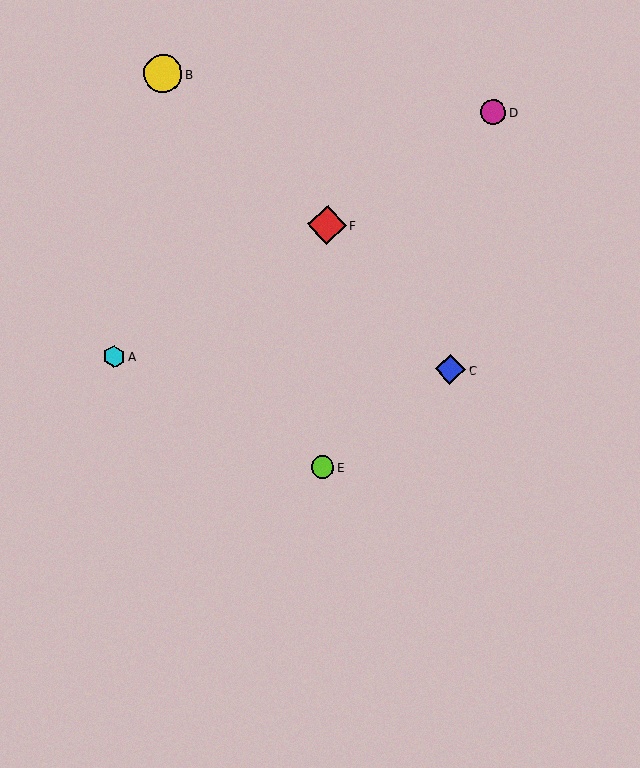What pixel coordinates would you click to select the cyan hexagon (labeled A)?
Click at (114, 357) to select the cyan hexagon A.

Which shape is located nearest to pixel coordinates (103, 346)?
The cyan hexagon (labeled A) at (114, 357) is nearest to that location.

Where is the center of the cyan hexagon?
The center of the cyan hexagon is at (114, 357).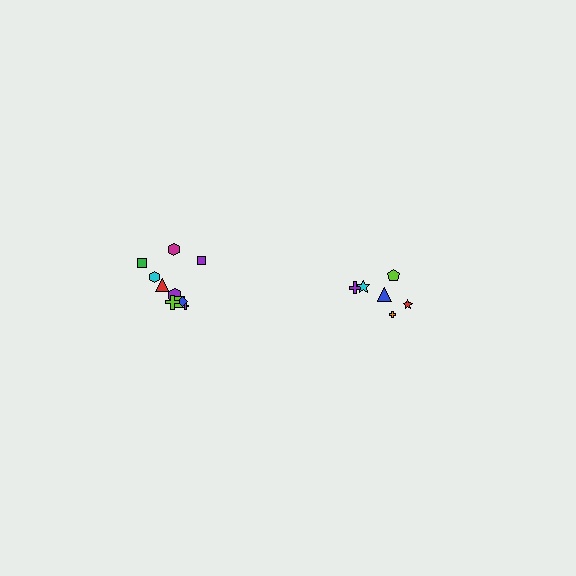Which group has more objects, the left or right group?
The left group.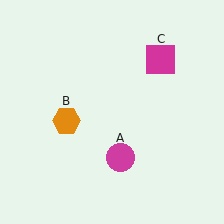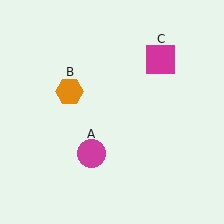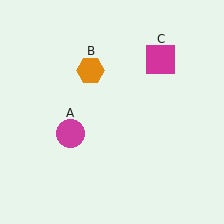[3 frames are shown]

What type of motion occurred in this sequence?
The magenta circle (object A), orange hexagon (object B) rotated clockwise around the center of the scene.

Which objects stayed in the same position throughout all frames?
Magenta square (object C) remained stationary.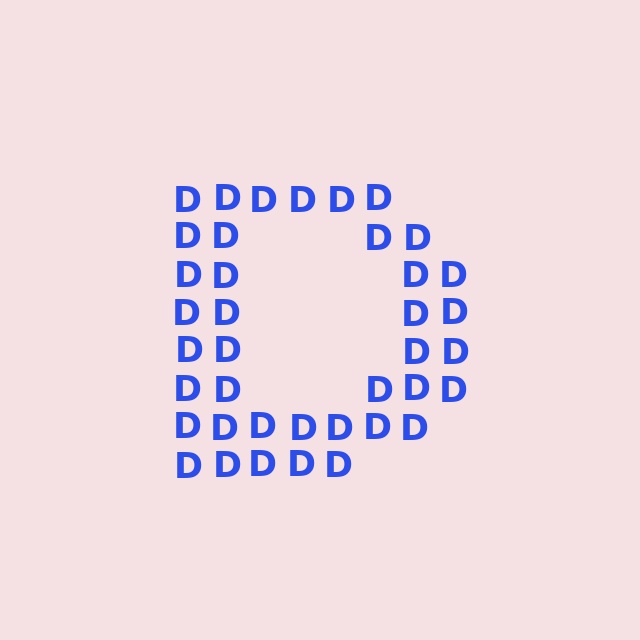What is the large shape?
The large shape is the letter D.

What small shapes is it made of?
It is made of small letter D's.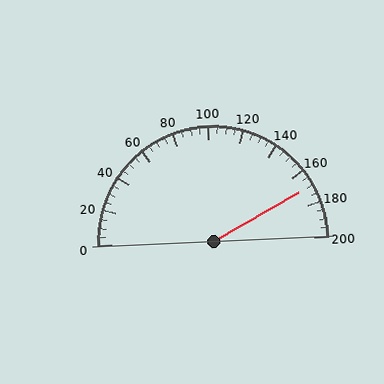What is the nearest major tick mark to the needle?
The nearest major tick mark is 160.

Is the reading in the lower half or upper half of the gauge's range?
The reading is in the upper half of the range (0 to 200).